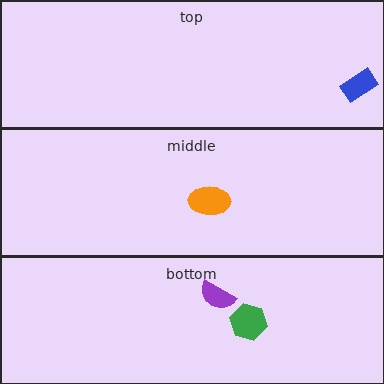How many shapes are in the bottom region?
2.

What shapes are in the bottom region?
The green hexagon, the purple semicircle.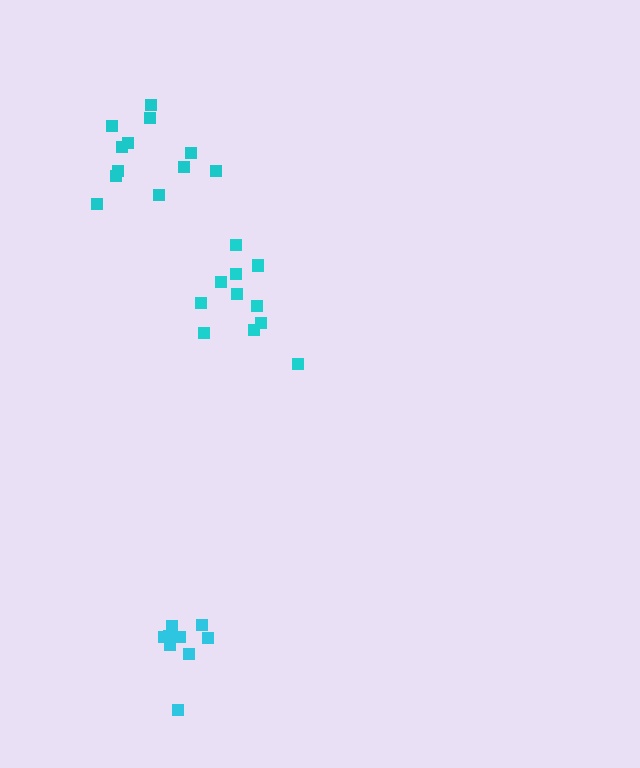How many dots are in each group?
Group 1: 12 dots, Group 2: 11 dots, Group 3: 9 dots (32 total).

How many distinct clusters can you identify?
There are 3 distinct clusters.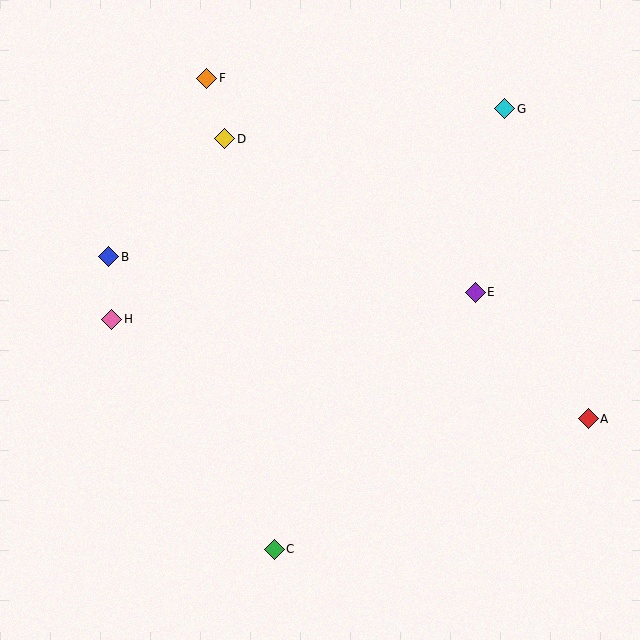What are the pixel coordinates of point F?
Point F is at (207, 78).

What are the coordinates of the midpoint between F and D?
The midpoint between F and D is at (216, 109).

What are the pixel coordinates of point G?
Point G is at (505, 109).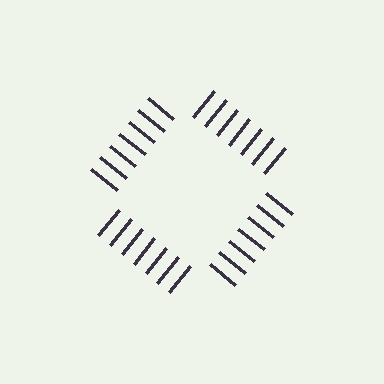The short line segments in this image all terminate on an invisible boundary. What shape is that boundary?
An illusory square — the line segments terminate on its edges but no continuous stroke is drawn.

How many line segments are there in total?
28 — 7 along each of the 4 edges.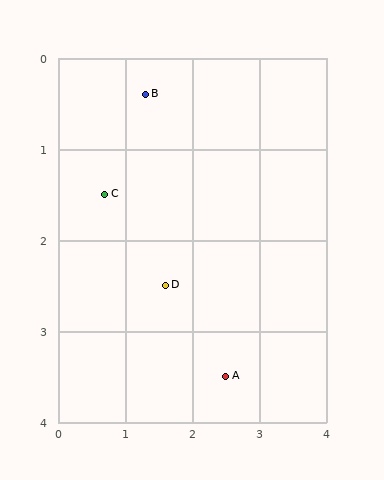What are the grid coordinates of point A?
Point A is at approximately (2.5, 3.5).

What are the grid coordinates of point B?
Point B is at approximately (1.3, 0.4).